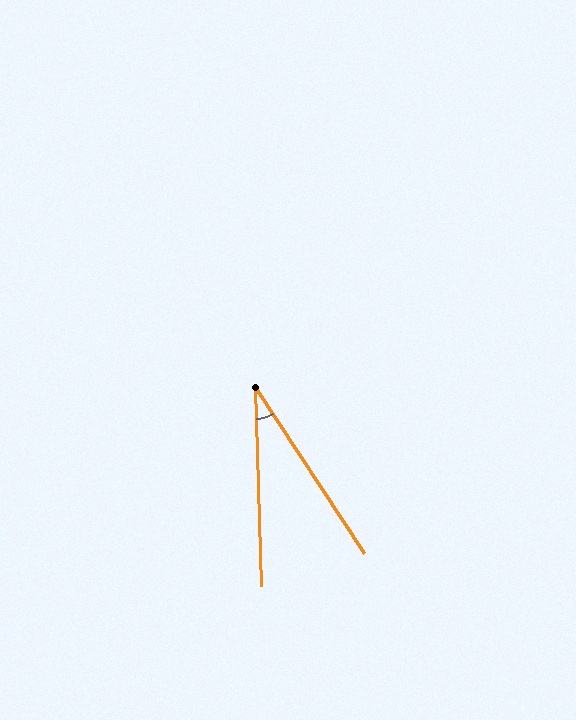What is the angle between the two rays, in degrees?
Approximately 31 degrees.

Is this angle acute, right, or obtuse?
It is acute.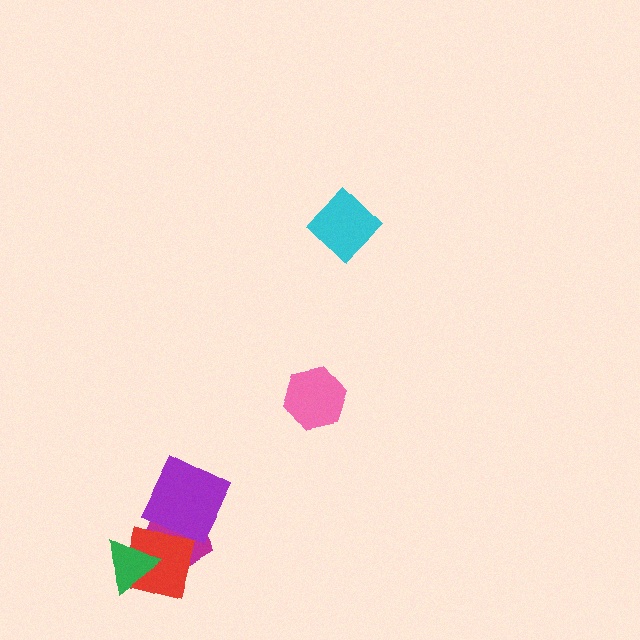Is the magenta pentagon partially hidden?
Yes, it is partially covered by another shape.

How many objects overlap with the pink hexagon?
0 objects overlap with the pink hexagon.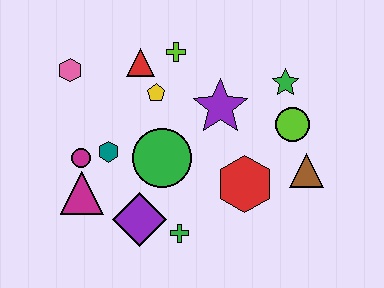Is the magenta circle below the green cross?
No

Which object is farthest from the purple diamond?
The green star is farthest from the purple diamond.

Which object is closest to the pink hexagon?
The red triangle is closest to the pink hexagon.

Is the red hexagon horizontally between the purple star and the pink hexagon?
No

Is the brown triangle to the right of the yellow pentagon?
Yes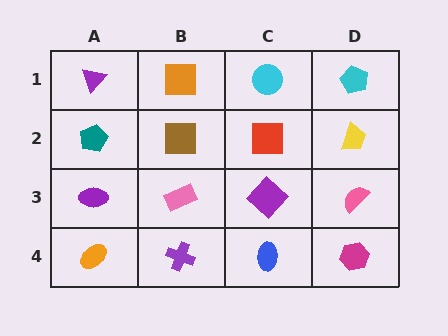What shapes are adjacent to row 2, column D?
A cyan pentagon (row 1, column D), a pink semicircle (row 3, column D), a red square (row 2, column C).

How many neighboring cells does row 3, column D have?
3.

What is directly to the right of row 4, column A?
A purple cross.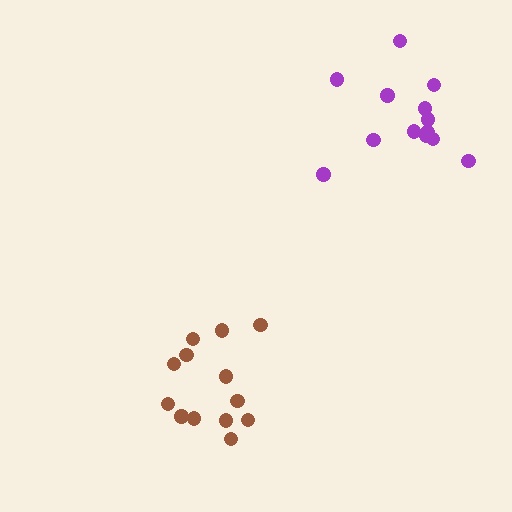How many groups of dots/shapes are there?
There are 2 groups.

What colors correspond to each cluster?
The clusters are colored: purple, brown.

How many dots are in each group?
Group 1: 13 dots, Group 2: 13 dots (26 total).